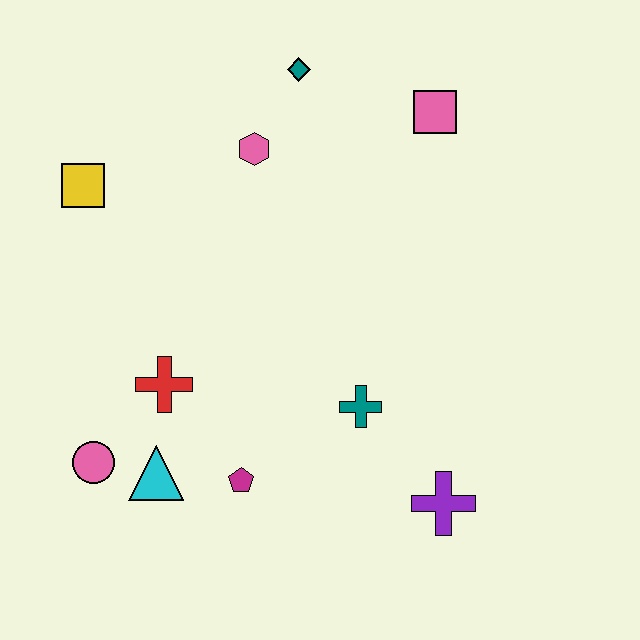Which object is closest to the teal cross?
The purple cross is closest to the teal cross.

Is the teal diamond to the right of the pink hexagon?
Yes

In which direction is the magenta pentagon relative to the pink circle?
The magenta pentagon is to the right of the pink circle.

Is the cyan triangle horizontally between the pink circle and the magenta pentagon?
Yes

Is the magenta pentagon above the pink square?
No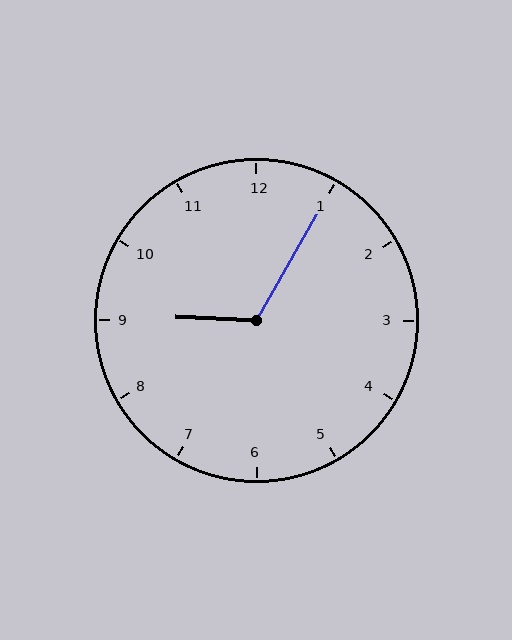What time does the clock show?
9:05.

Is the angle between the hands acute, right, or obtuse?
It is obtuse.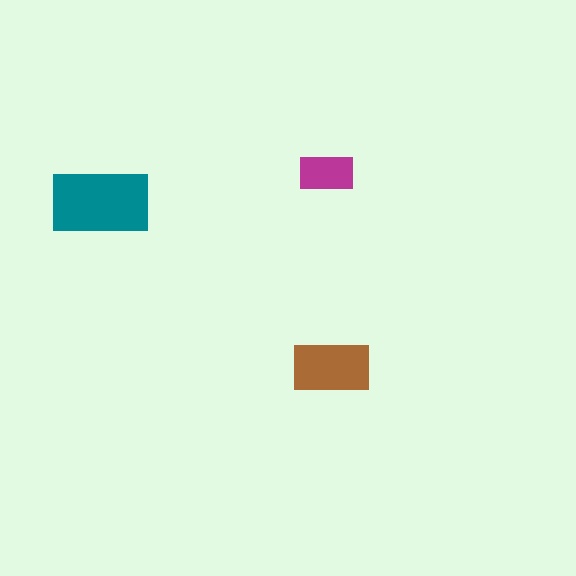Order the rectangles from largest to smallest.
the teal one, the brown one, the magenta one.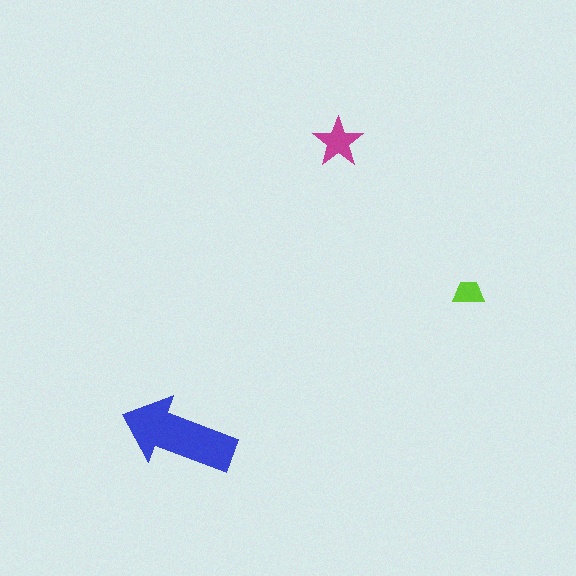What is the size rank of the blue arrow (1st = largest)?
1st.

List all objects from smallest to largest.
The lime trapezoid, the magenta star, the blue arrow.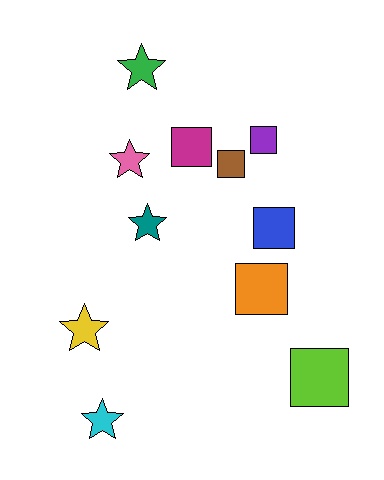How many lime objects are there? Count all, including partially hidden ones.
There is 1 lime object.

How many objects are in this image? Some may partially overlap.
There are 11 objects.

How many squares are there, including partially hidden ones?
There are 6 squares.